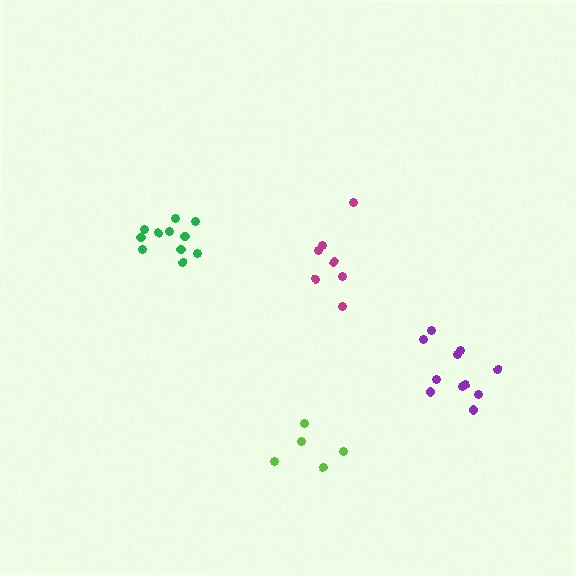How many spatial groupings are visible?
There are 4 spatial groupings.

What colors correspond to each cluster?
The clusters are colored: purple, lime, magenta, green.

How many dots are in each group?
Group 1: 11 dots, Group 2: 5 dots, Group 3: 7 dots, Group 4: 11 dots (34 total).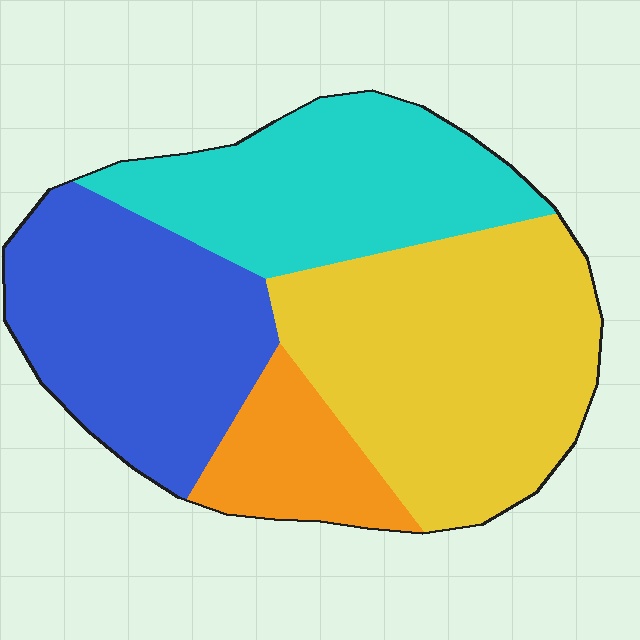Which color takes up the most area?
Yellow, at roughly 35%.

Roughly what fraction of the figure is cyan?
Cyan covers around 25% of the figure.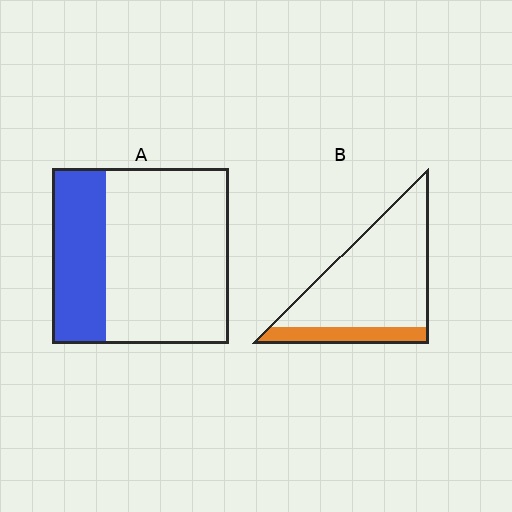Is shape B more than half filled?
No.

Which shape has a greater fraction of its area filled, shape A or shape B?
Shape A.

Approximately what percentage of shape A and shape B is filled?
A is approximately 30% and B is approximately 20%.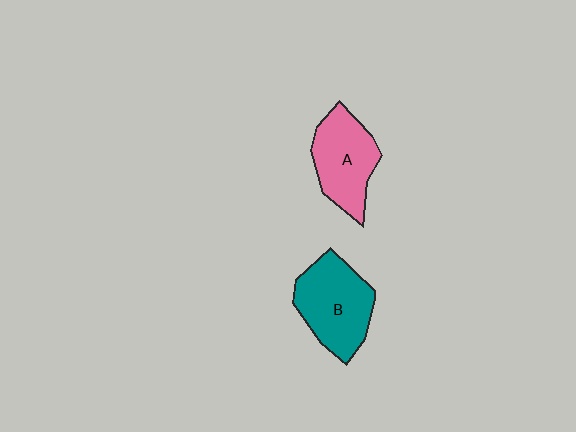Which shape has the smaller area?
Shape A (pink).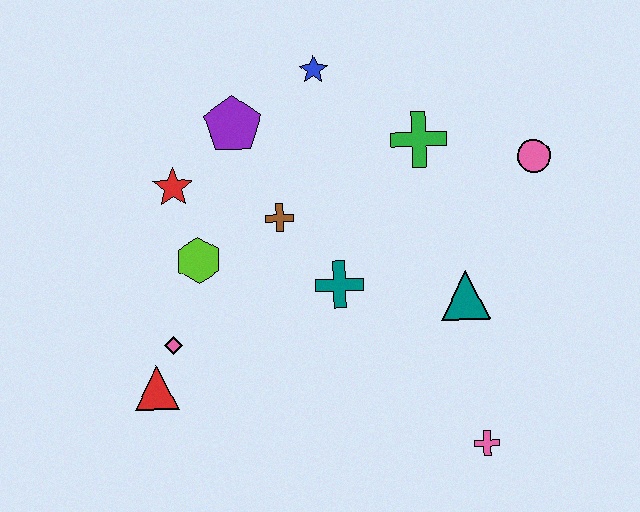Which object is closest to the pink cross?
The teal triangle is closest to the pink cross.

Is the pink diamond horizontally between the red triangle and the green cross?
Yes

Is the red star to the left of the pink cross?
Yes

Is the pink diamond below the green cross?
Yes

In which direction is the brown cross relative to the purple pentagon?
The brown cross is below the purple pentagon.